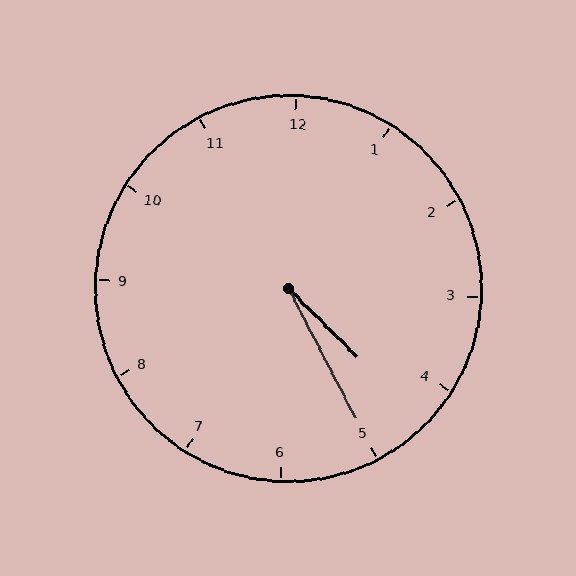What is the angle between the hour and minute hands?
Approximately 18 degrees.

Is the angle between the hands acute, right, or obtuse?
It is acute.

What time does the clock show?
4:25.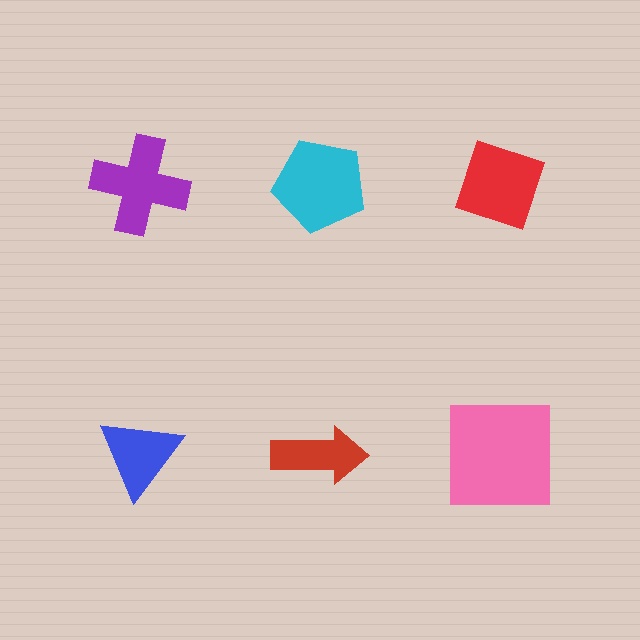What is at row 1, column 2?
A cyan pentagon.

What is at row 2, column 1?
A blue triangle.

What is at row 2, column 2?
A red arrow.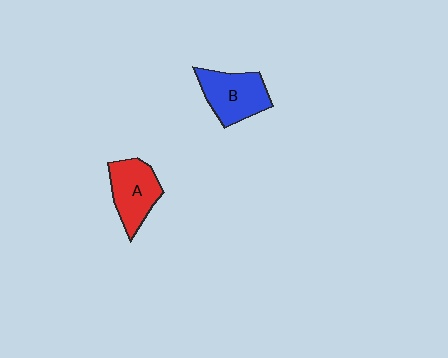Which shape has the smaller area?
Shape A (red).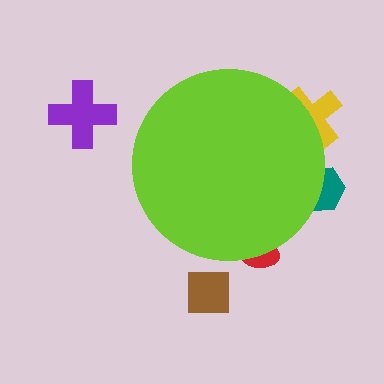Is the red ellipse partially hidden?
Yes, the red ellipse is partially hidden behind the lime circle.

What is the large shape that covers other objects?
A lime circle.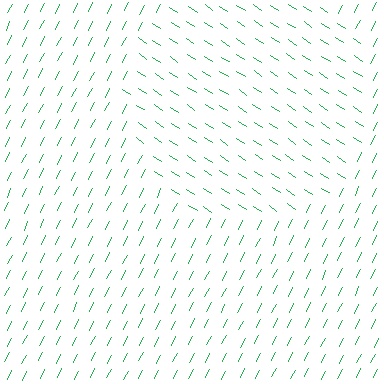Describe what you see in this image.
The image is filled with small green line segments. A circle region in the image has lines oriented differently from the surrounding lines, creating a visible texture boundary.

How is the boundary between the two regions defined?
The boundary is defined purely by a change in line orientation (approximately 83 degrees difference). All lines are the same color and thickness.